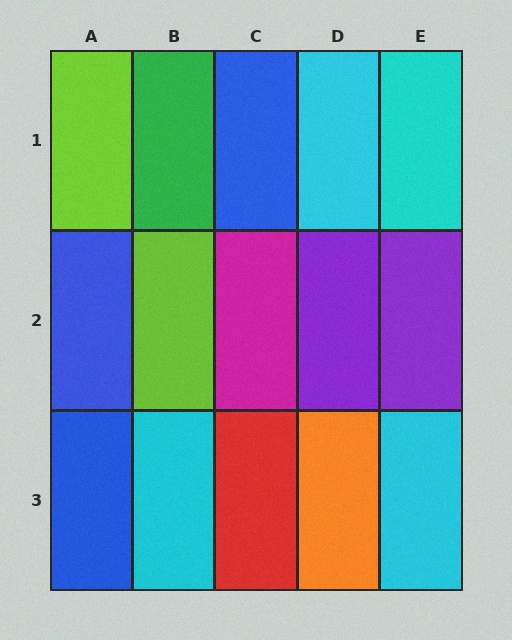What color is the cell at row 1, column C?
Blue.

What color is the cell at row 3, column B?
Cyan.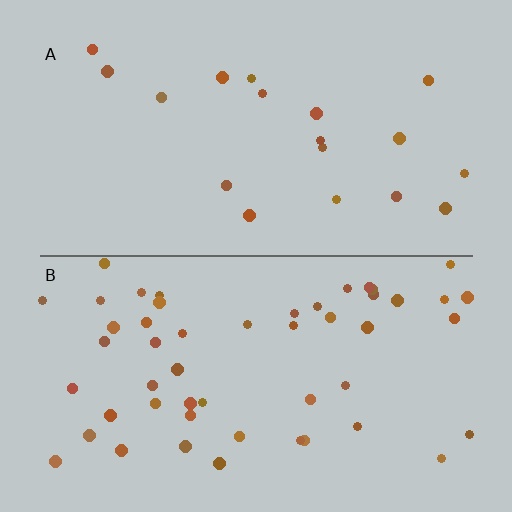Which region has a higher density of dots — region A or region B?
B (the bottom).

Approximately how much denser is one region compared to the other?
Approximately 2.8× — region B over region A.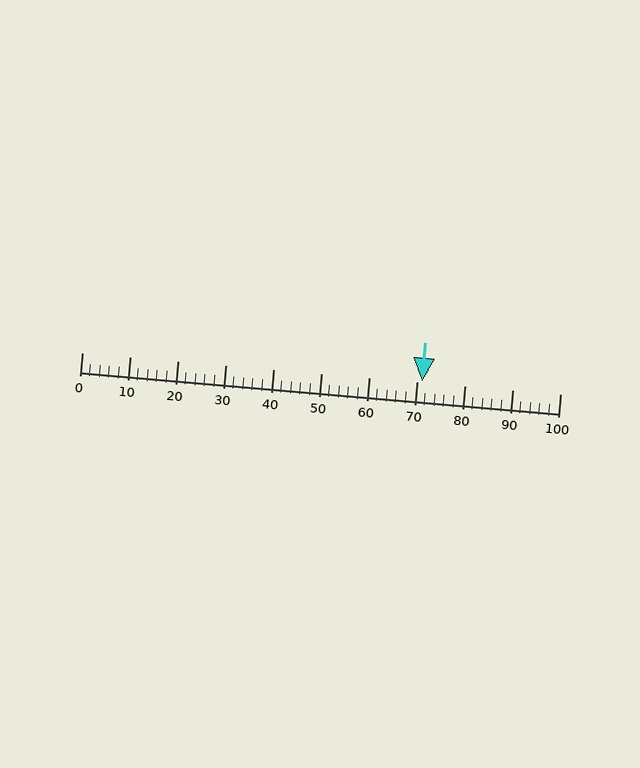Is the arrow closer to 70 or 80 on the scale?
The arrow is closer to 70.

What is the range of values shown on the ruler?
The ruler shows values from 0 to 100.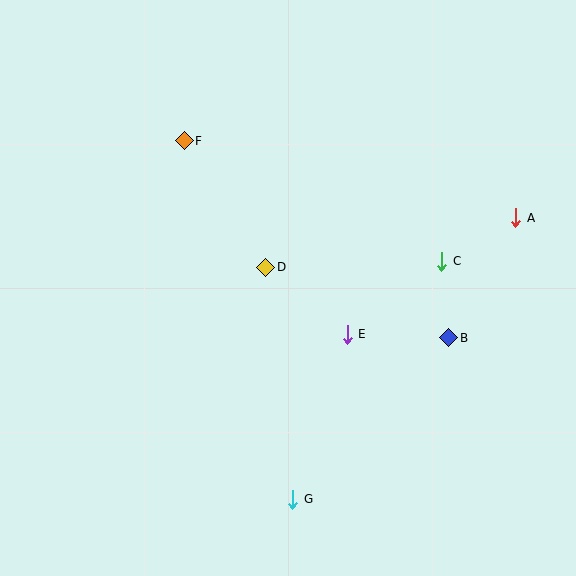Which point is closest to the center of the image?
Point D at (266, 267) is closest to the center.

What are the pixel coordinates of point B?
Point B is at (449, 338).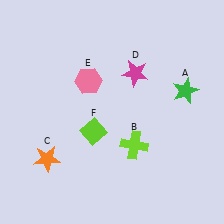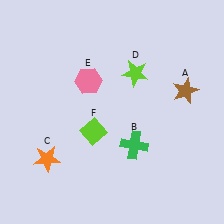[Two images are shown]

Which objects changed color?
A changed from green to brown. B changed from lime to green. D changed from magenta to lime.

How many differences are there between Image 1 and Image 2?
There are 3 differences between the two images.